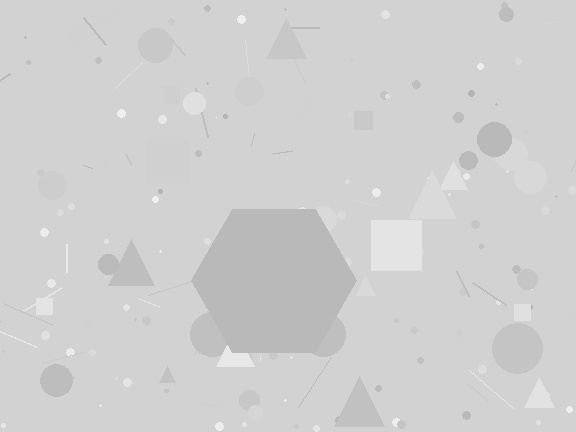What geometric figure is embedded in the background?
A hexagon is embedded in the background.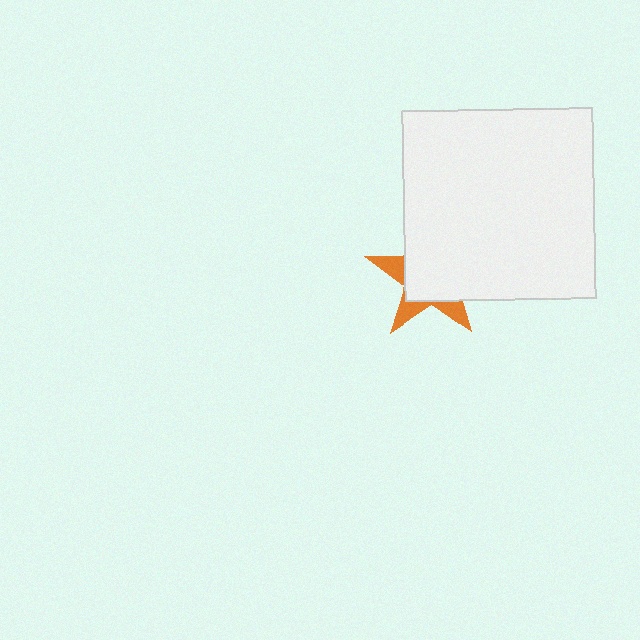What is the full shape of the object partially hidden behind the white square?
The partially hidden object is an orange star.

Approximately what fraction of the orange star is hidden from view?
Roughly 68% of the orange star is hidden behind the white square.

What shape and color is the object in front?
The object in front is a white square.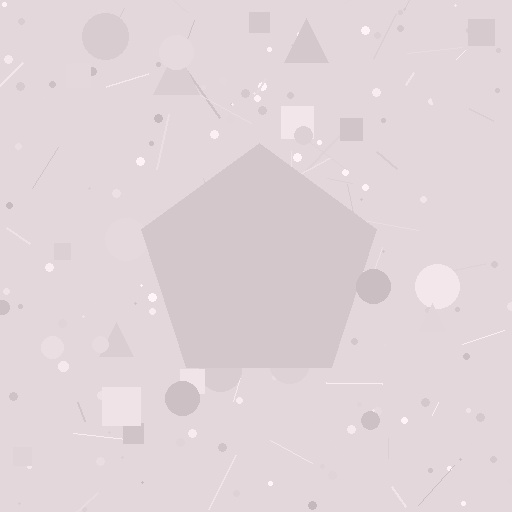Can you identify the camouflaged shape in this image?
The camouflaged shape is a pentagon.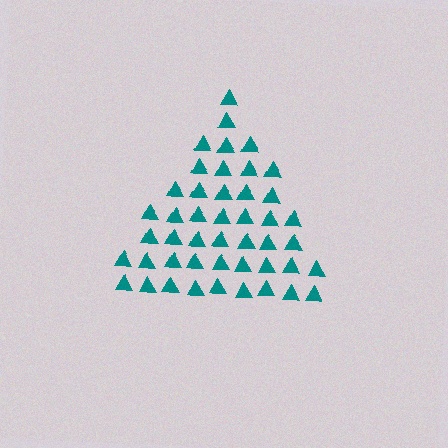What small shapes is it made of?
It is made of small triangles.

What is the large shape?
The large shape is a triangle.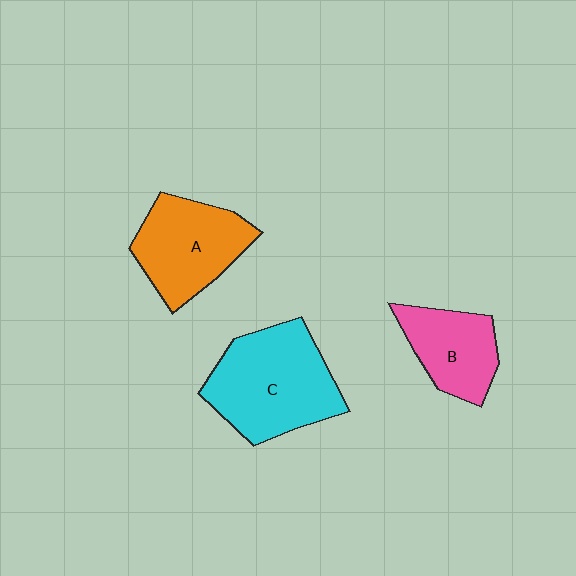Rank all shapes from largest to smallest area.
From largest to smallest: C (cyan), A (orange), B (pink).